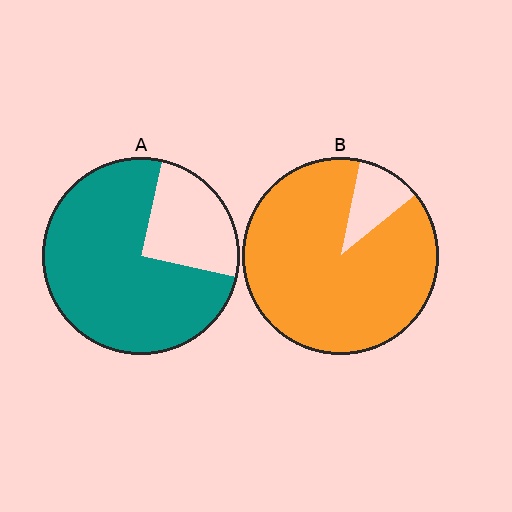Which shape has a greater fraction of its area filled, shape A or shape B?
Shape B.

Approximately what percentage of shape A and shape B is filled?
A is approximately 75% and B is approximately 90%.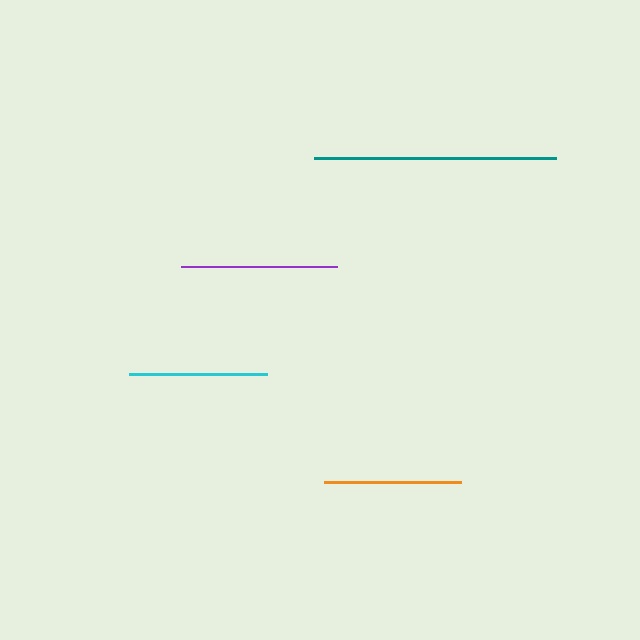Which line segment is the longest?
The teal line is the longest at approximately 242 pixels.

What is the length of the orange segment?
The orange segment is approximately 138 pixels long.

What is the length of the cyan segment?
The cyan segment is approximately 137 pixels long.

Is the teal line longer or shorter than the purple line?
The teal line is longer than the purple line.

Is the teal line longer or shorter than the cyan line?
The teal line is longer than the cyan line.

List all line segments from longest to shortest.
From longest to shortest: teal, purple, orange, cyan.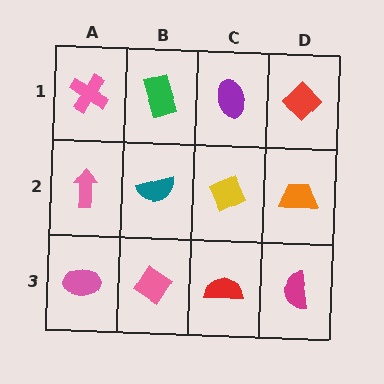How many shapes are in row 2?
4 shapes.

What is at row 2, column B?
A teal semicircle.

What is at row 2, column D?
An orange trapezoid.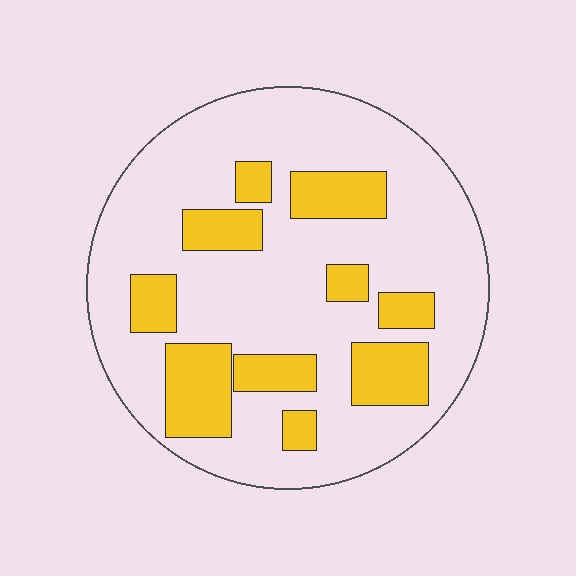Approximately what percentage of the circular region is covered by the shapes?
Approximately 25%.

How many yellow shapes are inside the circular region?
10.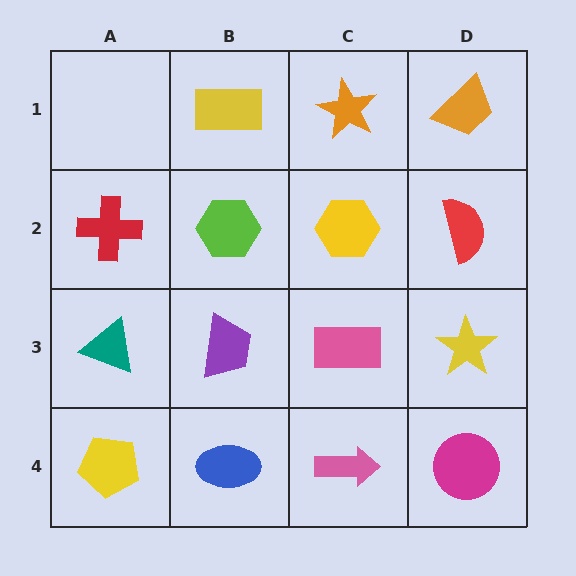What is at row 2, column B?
A lime hexagon.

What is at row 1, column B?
A yellow rectangle.